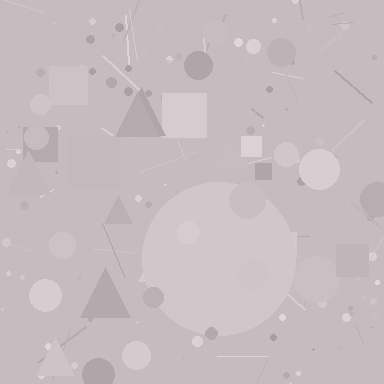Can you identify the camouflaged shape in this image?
The camouflaged shape is a circle.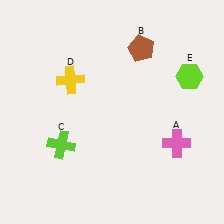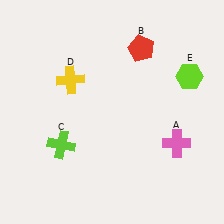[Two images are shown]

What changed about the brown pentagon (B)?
In Image 1, B is brown. In Image 2, it changed to red.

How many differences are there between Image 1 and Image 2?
There is 1 difference between the two images.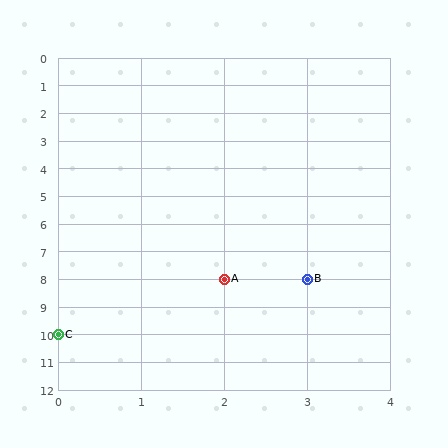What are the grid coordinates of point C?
Point C is at grid coordinates (0, 10).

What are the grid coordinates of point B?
Point B is at grid coordinates (3, 8).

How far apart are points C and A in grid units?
Points C and A are 2 columns and 2 rows apart (about 2.8 grid units diagonally).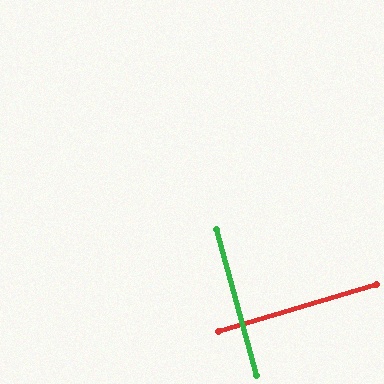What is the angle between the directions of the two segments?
Approximately 89 degrees.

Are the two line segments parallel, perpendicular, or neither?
Perpendicular — they meet at approximately 89°.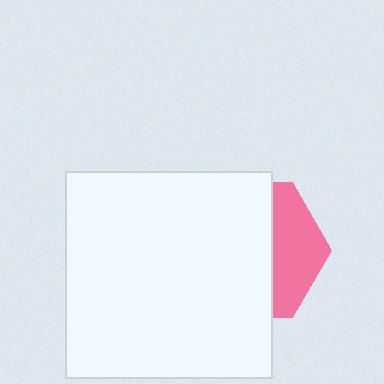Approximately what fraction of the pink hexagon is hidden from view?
Roughly 67% of the pink hexagon is hidden behind the white square.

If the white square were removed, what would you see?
You would see the complete pink hexagon.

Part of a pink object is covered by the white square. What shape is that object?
It is a hexagon.